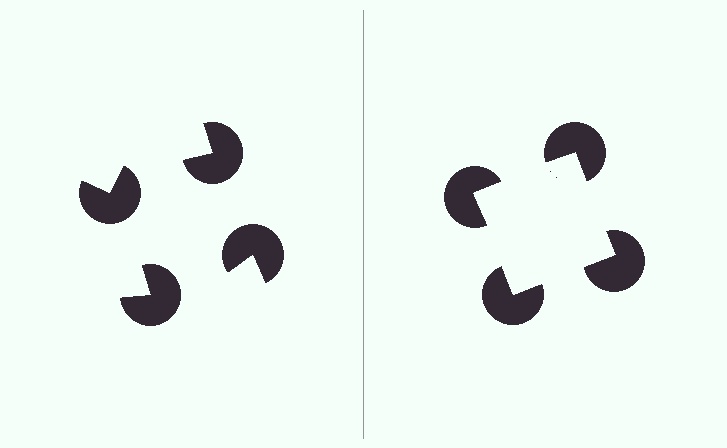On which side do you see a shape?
An illusory square appears on the right side. On the left side the wedge cuts are rotated, so no coherent shape forms.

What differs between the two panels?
The pac-man discs are positioned identically on both sides; only the wedge orientations differ. On the right they align to a square; on the left they are misaligned.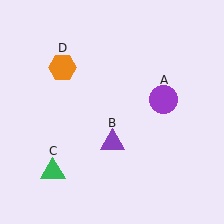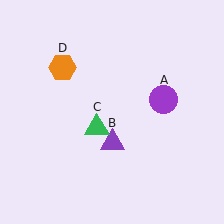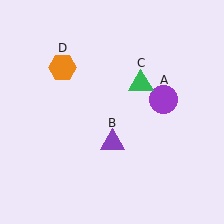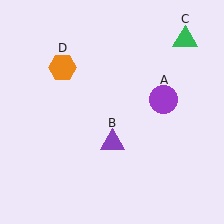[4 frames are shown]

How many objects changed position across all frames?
1 object changed position: green triangle (object C).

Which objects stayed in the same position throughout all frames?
Purple circle (object A) and purple triangle (object B) and orange hexagon (object D) remained stationary.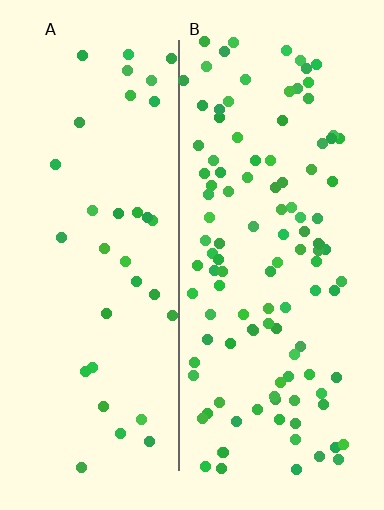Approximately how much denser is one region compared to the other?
Approximately 3.2× — region B over region A.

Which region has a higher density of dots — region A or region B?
B (the right).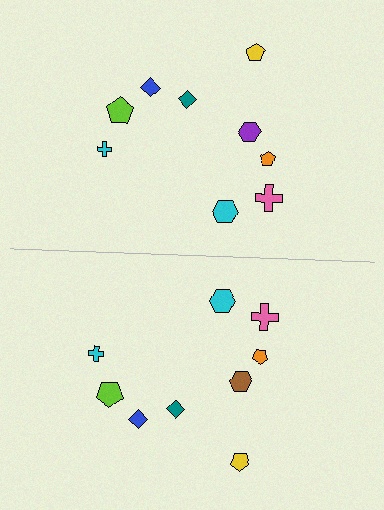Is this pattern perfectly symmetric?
No, the pattern is not perfectly symmetric. The brown hexagon on the bottom side breaks the symmetry — its mirror counterpart is purple.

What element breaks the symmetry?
The brown hexagon on the bottom side breaks the symmetry — its mirror counterpart is purple.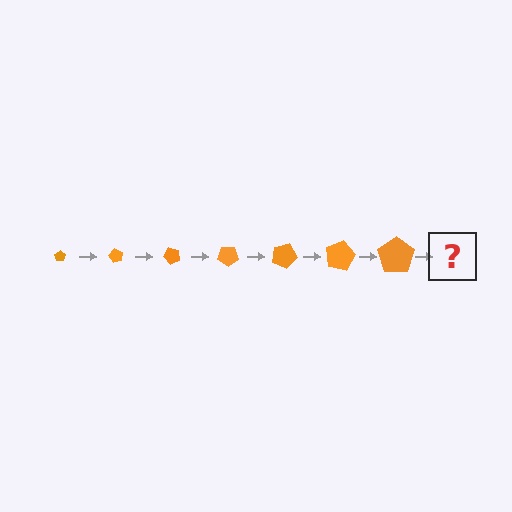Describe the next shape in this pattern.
It should be a pentagon, larger than the previous one and rotated 420 degrees from the start.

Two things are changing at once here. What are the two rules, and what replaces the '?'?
The two rules are that the pentagon grows larger each step and it rotates 60 degrees each step. The '?' should be a pentagon, larger than the previous one and rotated 420 degrees from the start.